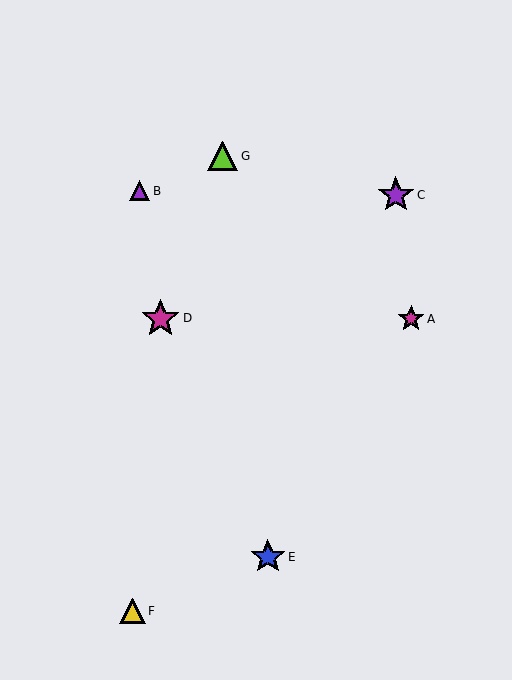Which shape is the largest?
The magenta star (labeled D) is the largest.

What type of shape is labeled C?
Shape C is a purple star.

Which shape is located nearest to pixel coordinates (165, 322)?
The magenta star (labeled D) at (160, 318) is nearest to that location.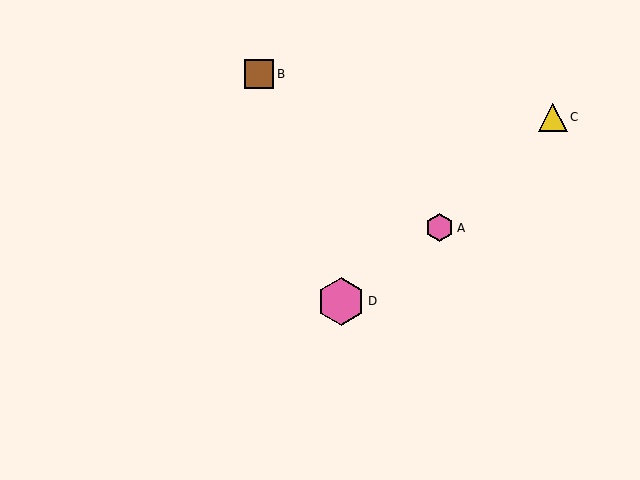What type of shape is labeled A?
Shape A is a pink hexagon.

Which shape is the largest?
The pink hexagon (labeled D) is the largest.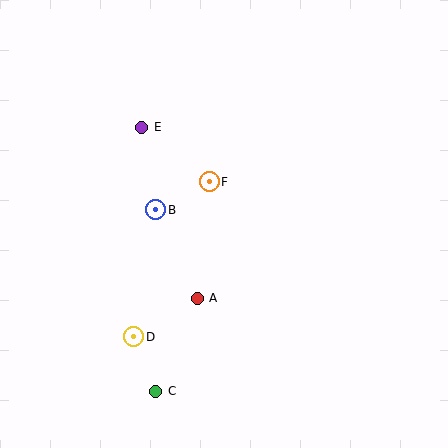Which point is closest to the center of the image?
Point F at (209, 182) is closest to the center.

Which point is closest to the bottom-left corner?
Point C is closest to the bottom-left corner.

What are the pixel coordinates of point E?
Point E is at (142, 127).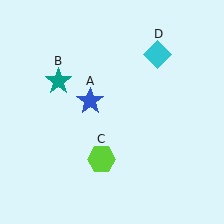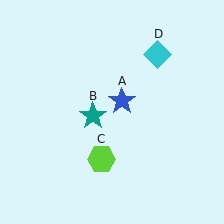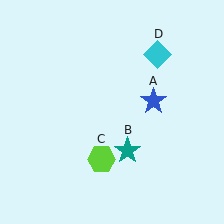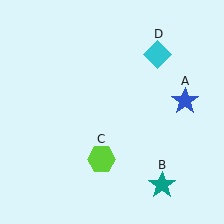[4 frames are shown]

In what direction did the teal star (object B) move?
The teal star (object B) moved down and to the right.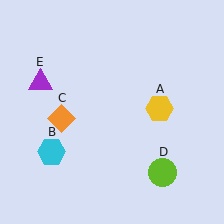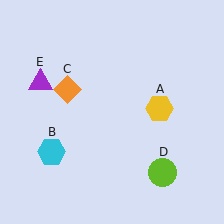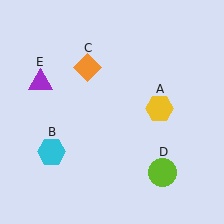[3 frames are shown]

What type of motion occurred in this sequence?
The orange diamond (object C) rotated clockwise around the center of the scene.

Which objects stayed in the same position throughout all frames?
Yellow hexagon (object A) and cyan hexagon (object B) and lime circle (object D) and purple triangle (object E) remained stationary.